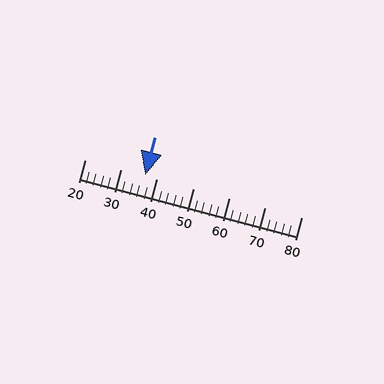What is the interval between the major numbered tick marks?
The major tick marks are spaced 10 units apart.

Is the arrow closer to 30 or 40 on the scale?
The arrow is closer to 40.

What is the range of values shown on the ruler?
The ruler shows values from 20 to 80.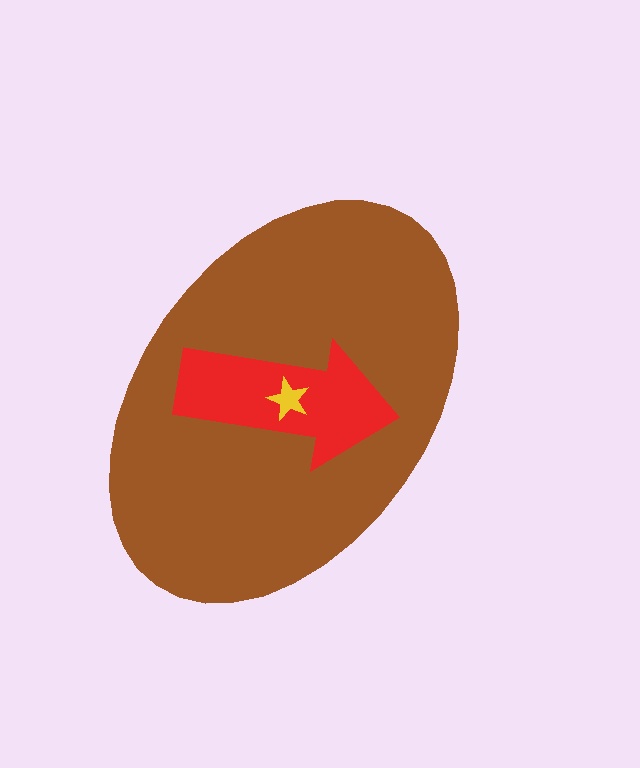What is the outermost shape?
The brown ellipse.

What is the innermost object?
The yellow star.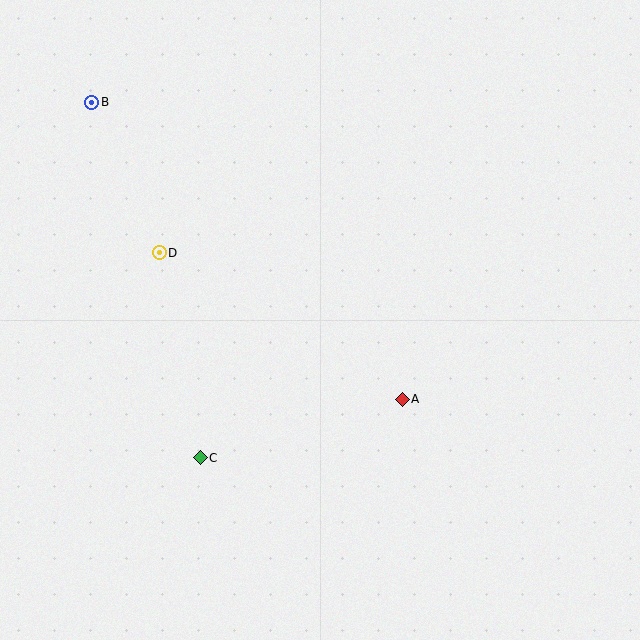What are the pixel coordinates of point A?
Point A is at (402, 399).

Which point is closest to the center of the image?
Point A at (402, 399) is closest to the center.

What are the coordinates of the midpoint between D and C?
The midpoint between D and C is at (180, 355).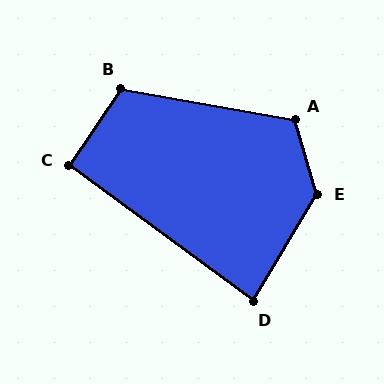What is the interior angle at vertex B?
Approximately 114 degrees (obtuse).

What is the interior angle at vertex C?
Approximately 93 degrees (approximately right).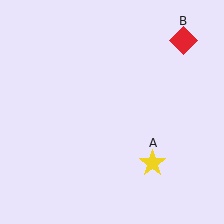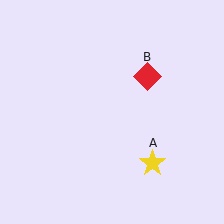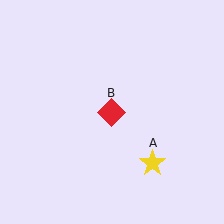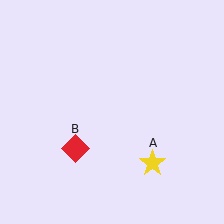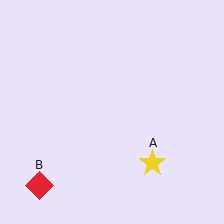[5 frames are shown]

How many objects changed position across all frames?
1 object changed position: red diamond (object B).